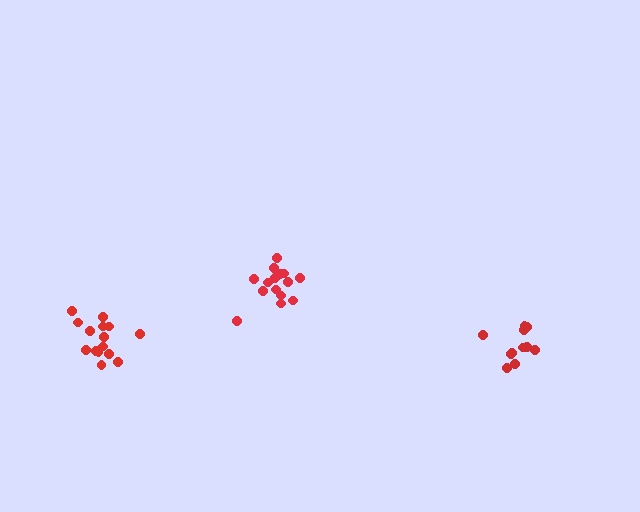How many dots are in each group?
Group 1: 15 dots, Group 2: 11 dots, Group 3: 15 dots (41 total).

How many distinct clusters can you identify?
There are 3 distinct clusters.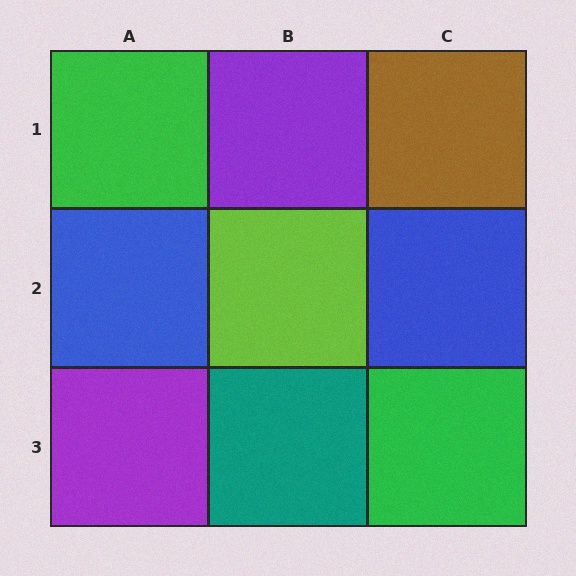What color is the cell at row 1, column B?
Purple.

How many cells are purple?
2 cells are purple.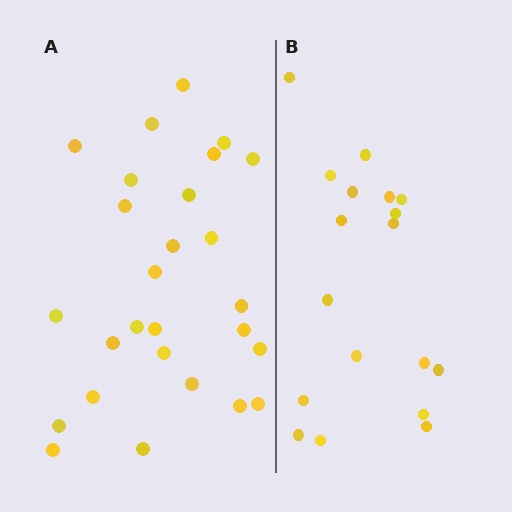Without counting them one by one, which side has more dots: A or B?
Region A (the left region) has more dots.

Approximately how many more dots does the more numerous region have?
Region A has roughly 8 or so more dots than region B.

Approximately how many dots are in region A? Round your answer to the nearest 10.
About 30 dots. (The exact count is 27, which rounds to 30.)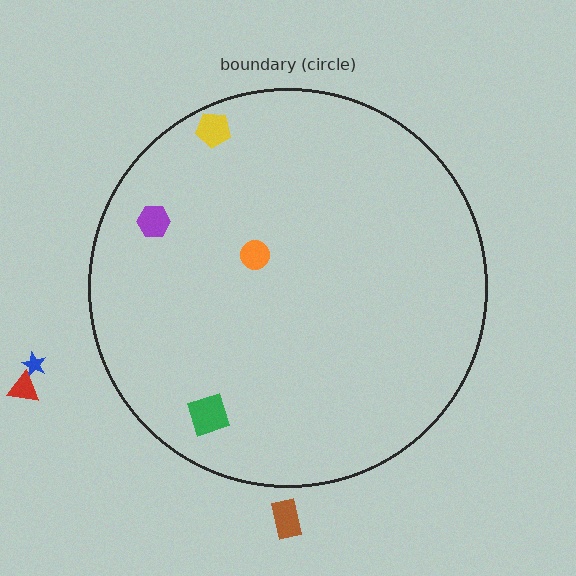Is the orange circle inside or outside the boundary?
Inside.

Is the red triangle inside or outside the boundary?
Outside.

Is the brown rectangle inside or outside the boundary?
Outside.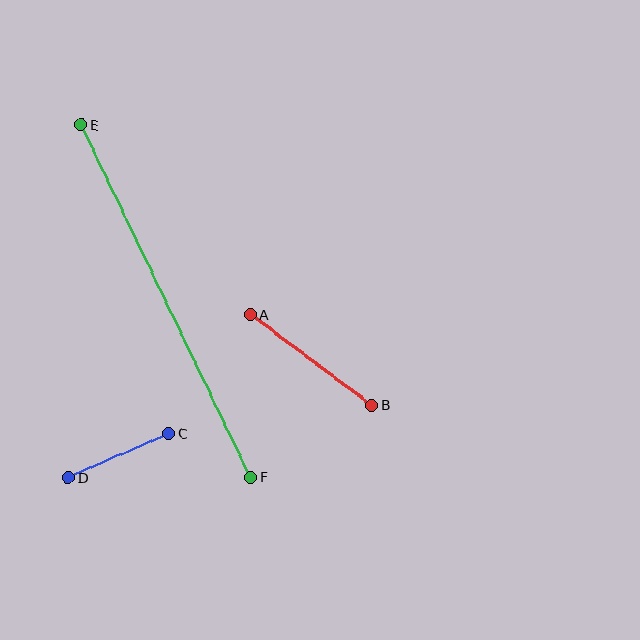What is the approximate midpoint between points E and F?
The midpoint is at approximately (166, 301) pixels.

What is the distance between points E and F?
The distance is approximately 391 pixels.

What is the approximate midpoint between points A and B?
The midpoint is at approximately (311, 360) pixels.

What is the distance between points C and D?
The distance is approximately 110 pixels.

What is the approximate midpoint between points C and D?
The midpoint is at approximately (119, 455) pixels.